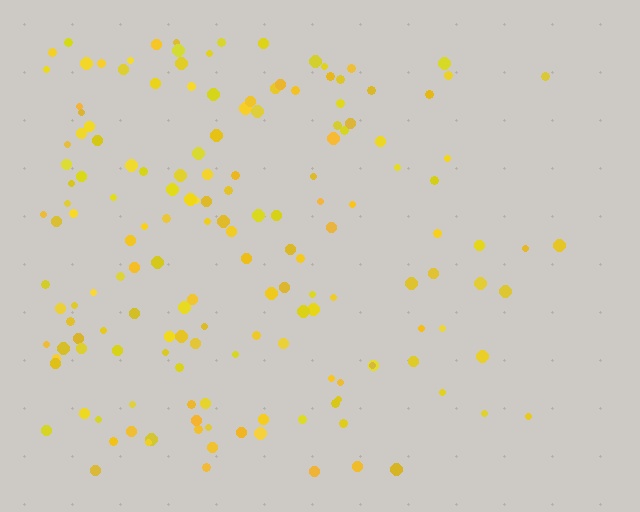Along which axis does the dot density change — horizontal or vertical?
Horizontal.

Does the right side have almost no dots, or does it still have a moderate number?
Still a moderate number, just noticeably fewer than the left.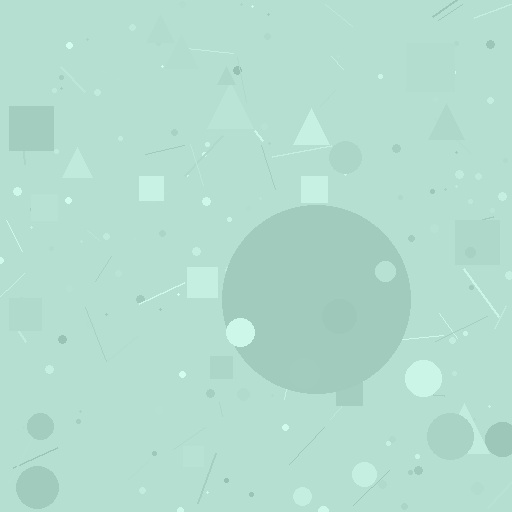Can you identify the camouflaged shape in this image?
The camouflaged shape is a circle.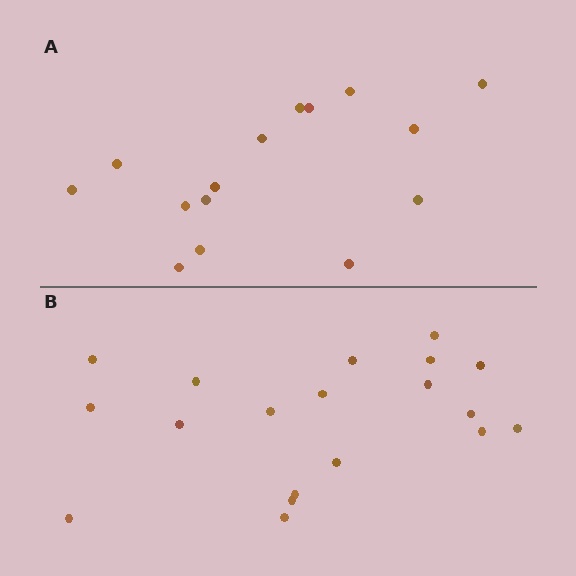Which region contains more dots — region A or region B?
Region B (the bottom region) has more dots.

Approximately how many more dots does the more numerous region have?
Region B has about 4 more dots than region A.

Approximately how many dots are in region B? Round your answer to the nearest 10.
About 20 dots. (The exact count is 19, which rounds to 20.)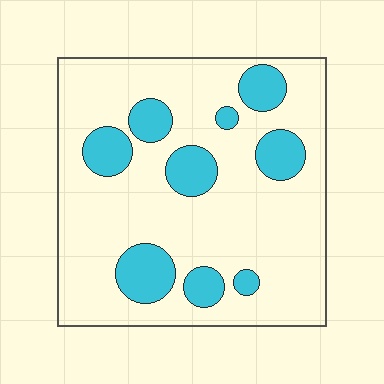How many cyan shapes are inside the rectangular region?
9.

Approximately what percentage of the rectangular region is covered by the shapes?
Approximately 20%.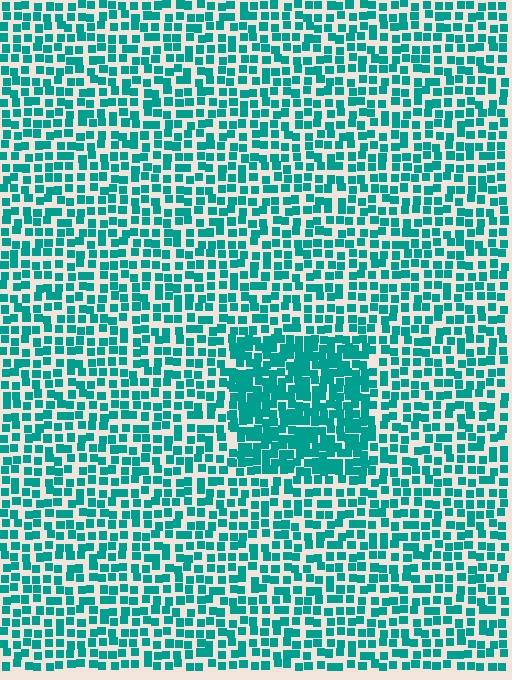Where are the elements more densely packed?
The elements are more densely packed inside the rectangle boundary.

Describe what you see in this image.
The image contains small teal elements arranged at two different densities. A rectangle-shaped region is visible where the elements are more densely packed than the surrounding area.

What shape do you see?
I see a rectangle.